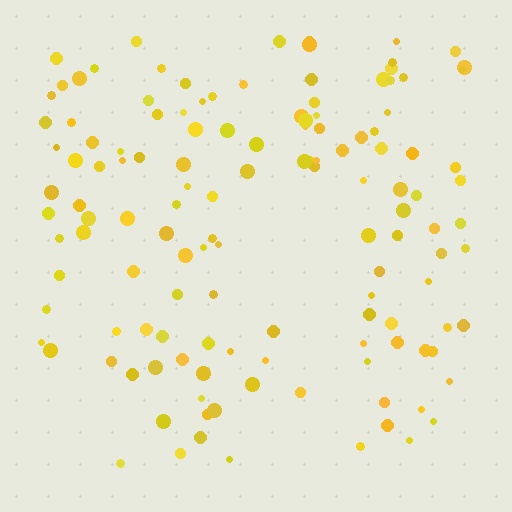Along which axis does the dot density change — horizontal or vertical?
Vertical.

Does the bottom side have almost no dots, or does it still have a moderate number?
Still a moderate number, just noticeably fewer than the top.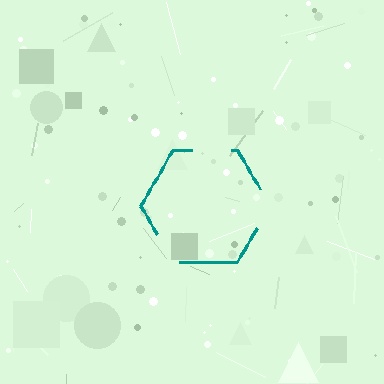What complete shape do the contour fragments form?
The contour fragments form a hexagon.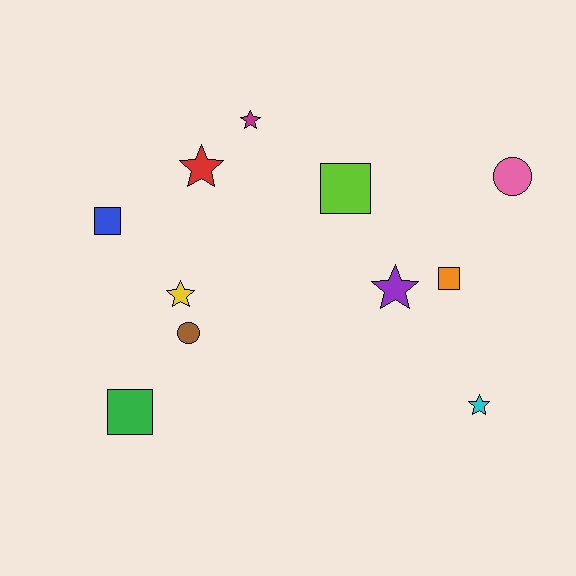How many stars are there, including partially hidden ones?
There are 5 stars.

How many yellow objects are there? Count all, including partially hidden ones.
There is 1 yellow object.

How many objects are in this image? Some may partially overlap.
There are 11 objects.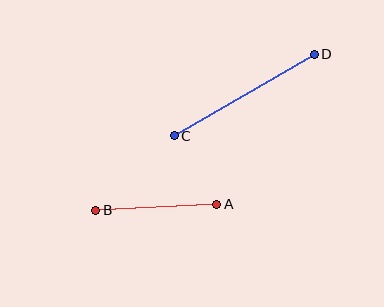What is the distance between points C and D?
The distance is approximately 162 pixels.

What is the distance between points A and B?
The distance is approximately 121 pixels.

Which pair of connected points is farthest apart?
Points C and D are farthest apart.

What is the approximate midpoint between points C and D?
The midpoint is at approximately (244, 95) pixels.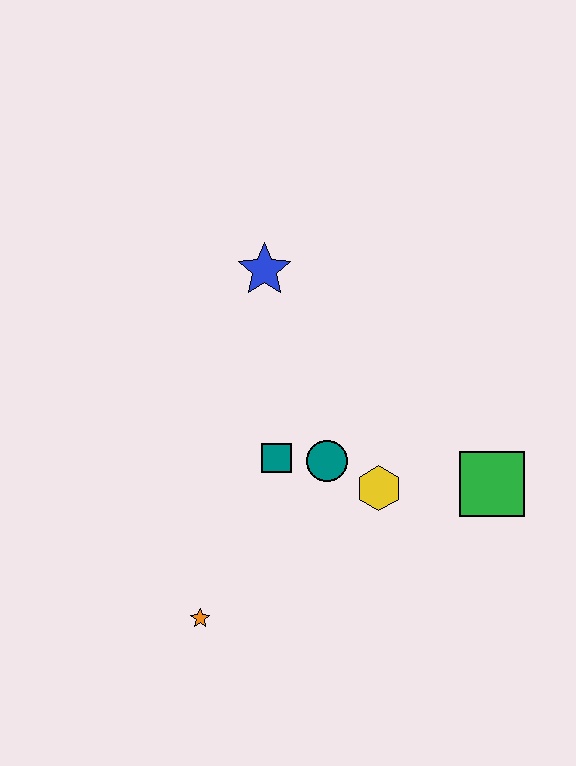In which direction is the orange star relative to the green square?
The orange star is to the left of the green square.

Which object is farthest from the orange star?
The blue star is farthest from the orange star.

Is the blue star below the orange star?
No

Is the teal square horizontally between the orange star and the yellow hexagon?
Yes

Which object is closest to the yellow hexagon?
The teal circle is closest to the yellow hexagon.